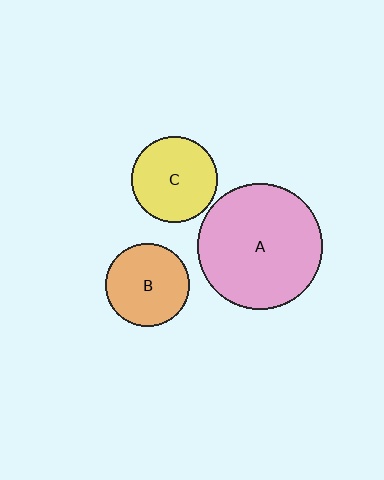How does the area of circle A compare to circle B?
Approximately 2.2 times.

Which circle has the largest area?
Circle A (pink).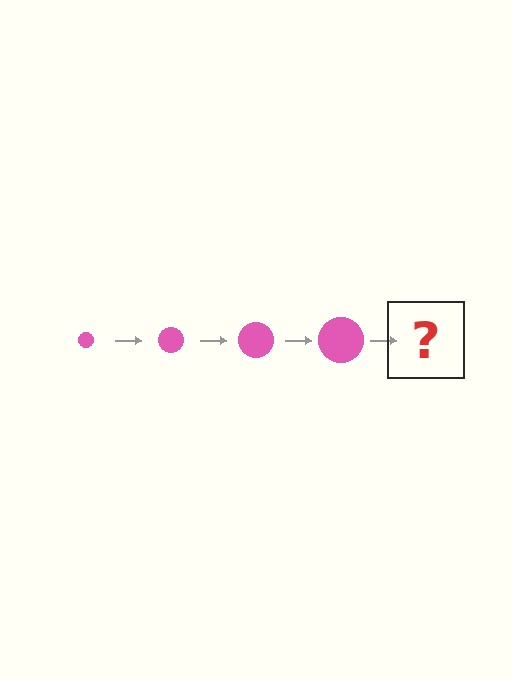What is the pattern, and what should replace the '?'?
The pattern is that the circle gets progressively larger each step. The '?' should be a pink circle, larger than the previous one.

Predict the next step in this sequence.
The next step is a pink circle, larger than the previous one.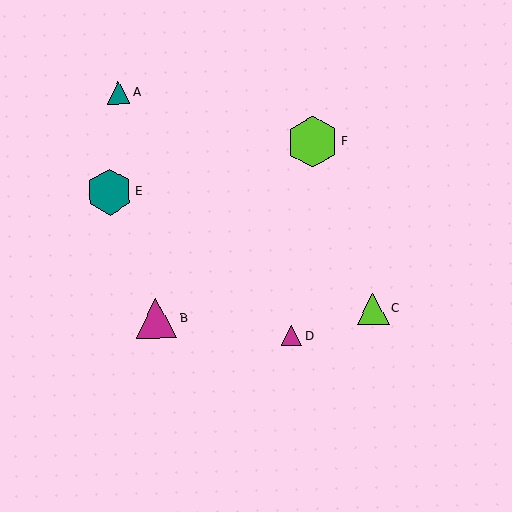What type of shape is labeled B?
Shape B is a magenta triangle.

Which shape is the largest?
The lime hexagon (labeled F) is the largest.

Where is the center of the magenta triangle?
The center of the magenta triangle is at (156, 318).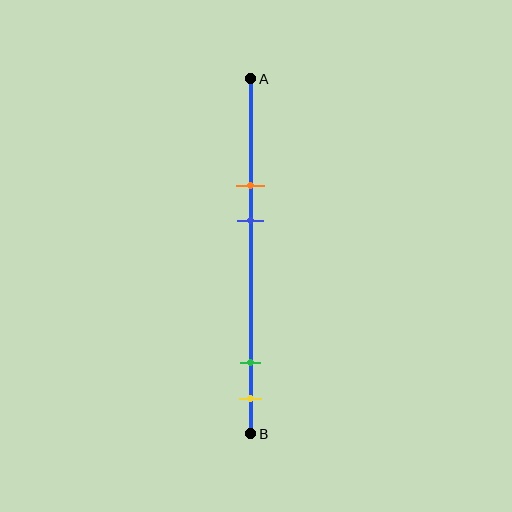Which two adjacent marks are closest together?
The green and yellow marks are the closest adjacent pair.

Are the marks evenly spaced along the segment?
No, the marks are not evenly spaced.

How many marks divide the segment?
There are 4 marks dividing the segment.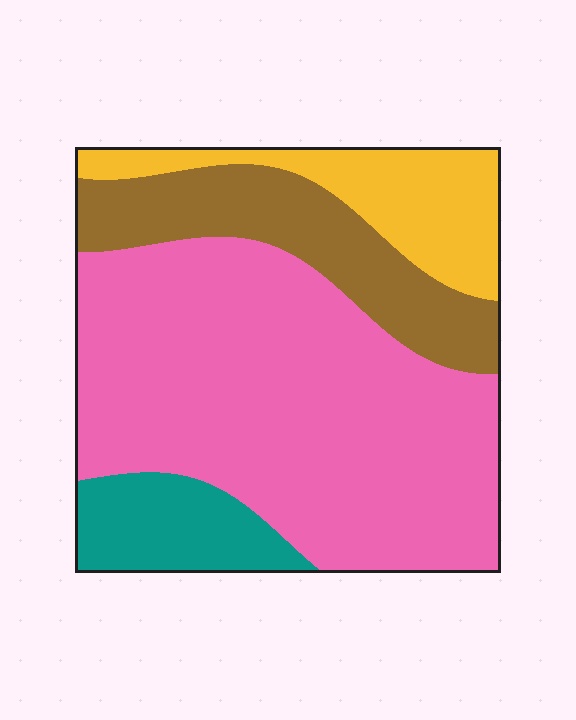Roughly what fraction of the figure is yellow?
Yellow takes up about one eighth (1/8) of the figure.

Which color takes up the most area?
Pink, at roughly 55%.